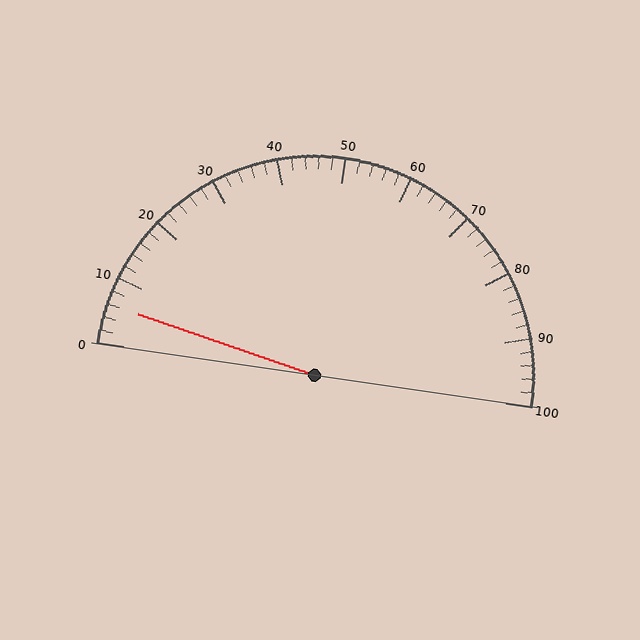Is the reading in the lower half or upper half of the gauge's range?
The reading is in the lower half of the range (0 to 100).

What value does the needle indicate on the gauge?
The needle indicates approximately 6.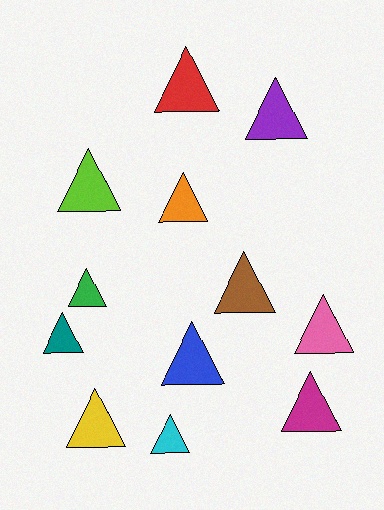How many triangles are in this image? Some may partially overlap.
There are 12 triangles.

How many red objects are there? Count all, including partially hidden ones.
There is 1 red object.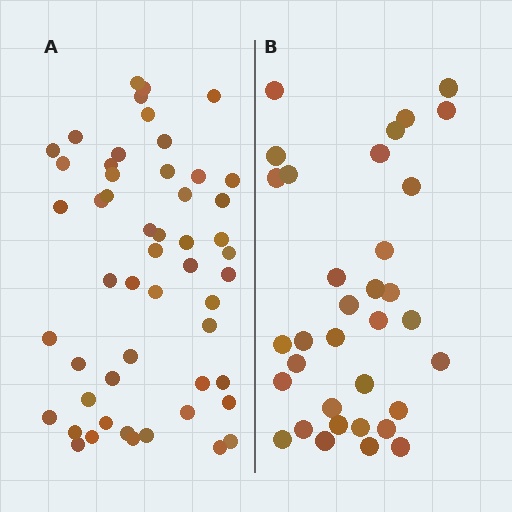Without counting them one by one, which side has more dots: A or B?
Region A (the left region) has more dots.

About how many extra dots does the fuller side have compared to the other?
Region A has approximately 20 more dots than region B.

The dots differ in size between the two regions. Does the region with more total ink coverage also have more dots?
No. Region B has more total ink coverage because its dots are larger, but region A actually contains more individual dots. Total area can be misleading — the number of items is what matters here.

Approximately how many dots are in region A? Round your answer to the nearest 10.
About 50 dots. (The exact count is 52, which rounds to 50.)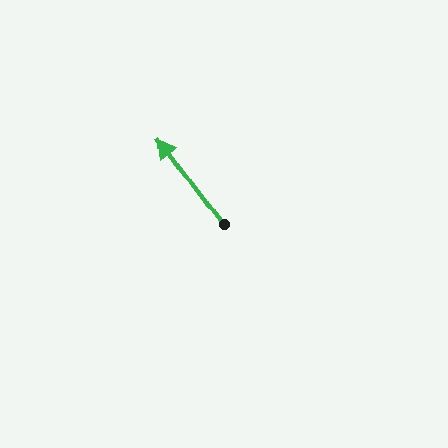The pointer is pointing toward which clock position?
Roughly 11 o'clock.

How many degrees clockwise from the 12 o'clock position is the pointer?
Approximately 324 degrees.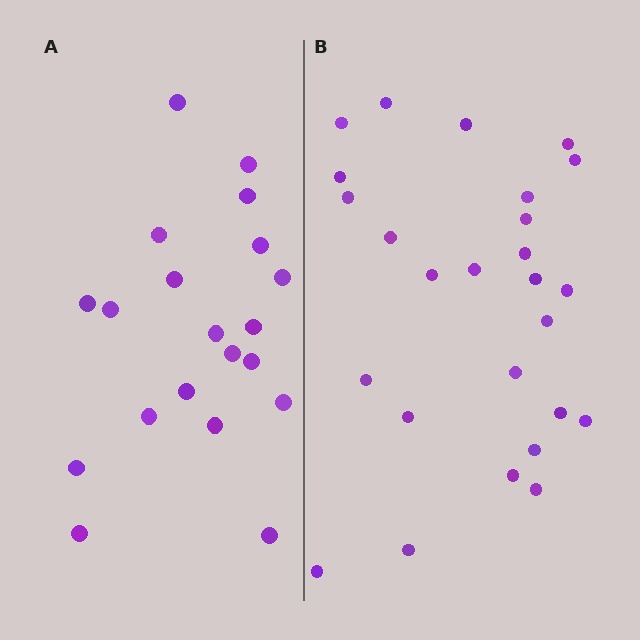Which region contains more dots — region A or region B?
Region B (the right region) has more dots.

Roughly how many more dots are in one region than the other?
Region B has about 6 more dots than region A.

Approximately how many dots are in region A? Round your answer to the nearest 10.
About 20 dots.